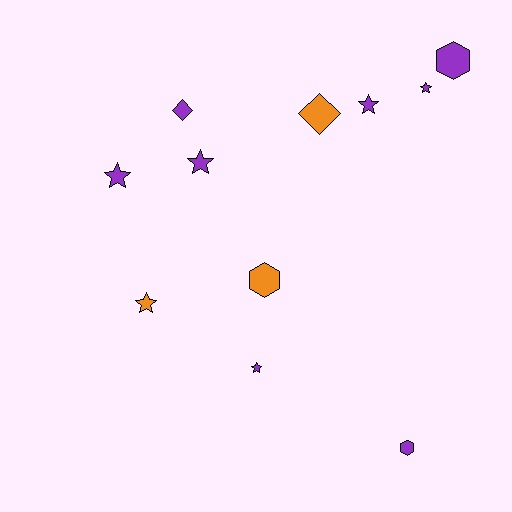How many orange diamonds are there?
There is 1 orange diamond.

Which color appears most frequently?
Purple, with 8 objects.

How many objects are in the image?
There are 11 objects.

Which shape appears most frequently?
Star, with 6 objects.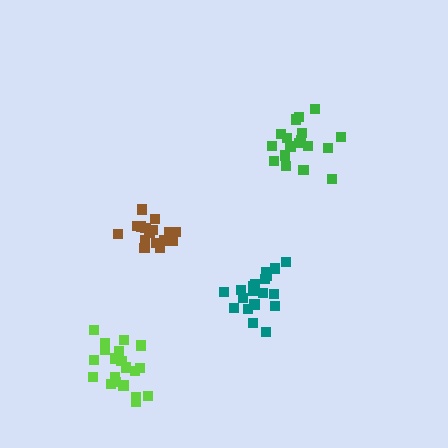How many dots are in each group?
Group 1: 21 dots, Group 2: 18 dots, Group 3: 19 dots, Group 4: 16 dots (74 total).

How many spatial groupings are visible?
There are 4 spatial groupings.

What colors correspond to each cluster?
The clusters are colored: lime, green, teal, brown.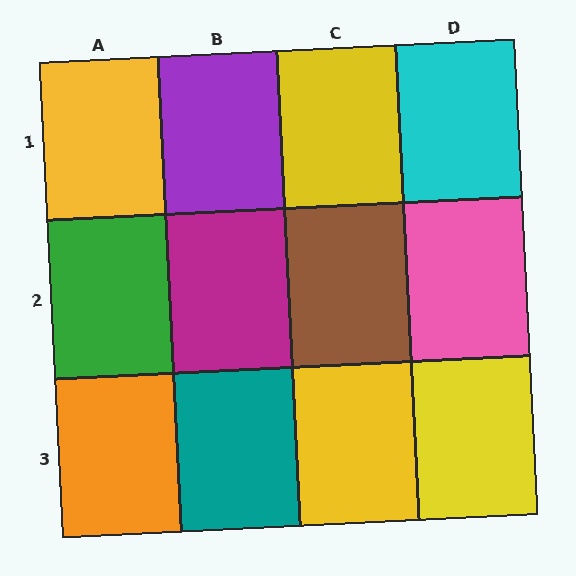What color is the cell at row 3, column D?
Yellow.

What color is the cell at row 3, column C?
Yellow.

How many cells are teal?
1 cell is teal.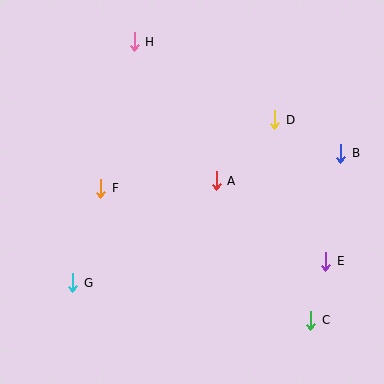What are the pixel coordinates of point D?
Point D is at (275, 120).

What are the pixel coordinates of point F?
Point F is at (101, 188).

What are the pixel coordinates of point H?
Point H is at (134, 42).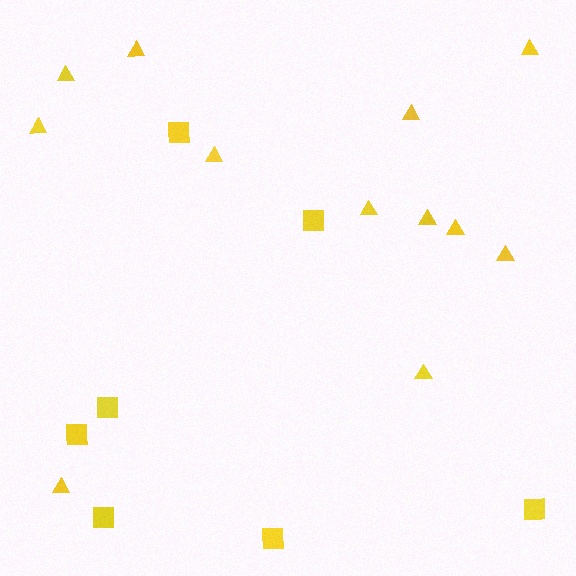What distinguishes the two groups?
There are 2 groups: one group of triangles (12) and one group of squares (7).